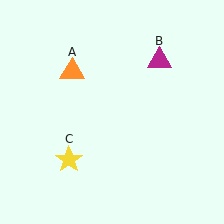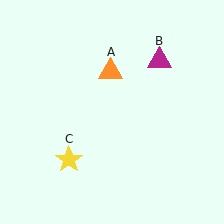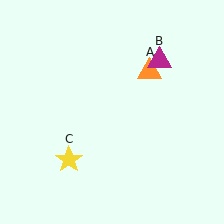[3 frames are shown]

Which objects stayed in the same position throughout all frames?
Magenta triangle (object B) and yellow star (object C) remained stationary.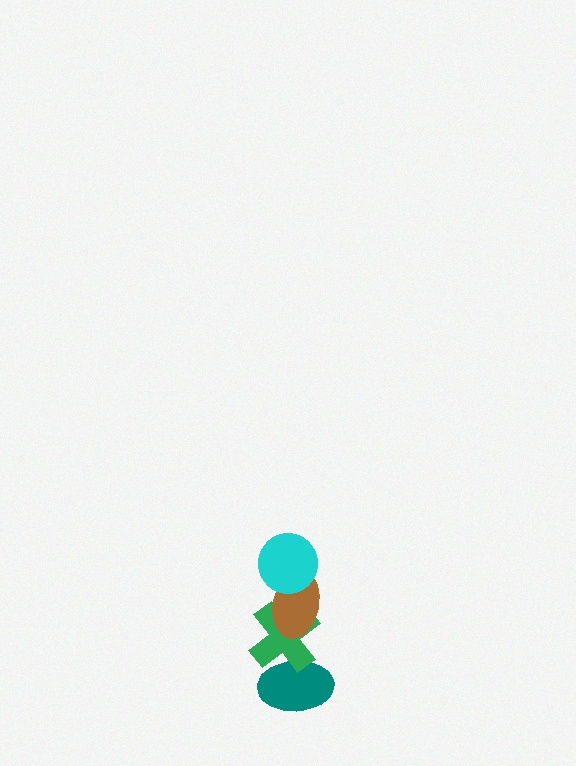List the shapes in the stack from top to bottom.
From top to bottom: the cyan circle, the brown ellipse, the green cross, the teal ellipse.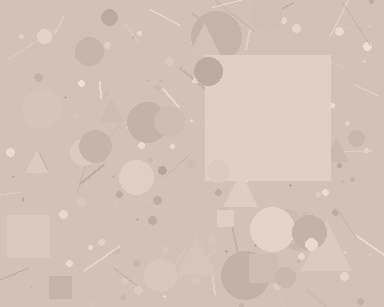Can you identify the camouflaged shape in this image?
The camouflaged shape is a square.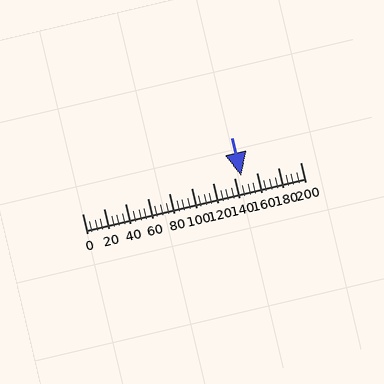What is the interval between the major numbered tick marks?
The major tick marks are spaced 20 units apart.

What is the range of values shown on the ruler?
The ruler shows values from 0 to 200.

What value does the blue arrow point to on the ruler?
The blue arrow points to approximately 146.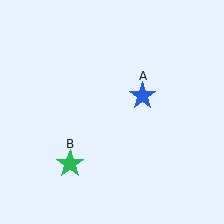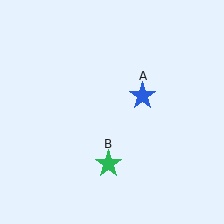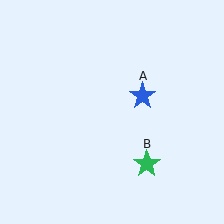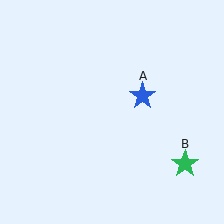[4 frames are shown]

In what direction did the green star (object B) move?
The green star (object B) moved right.